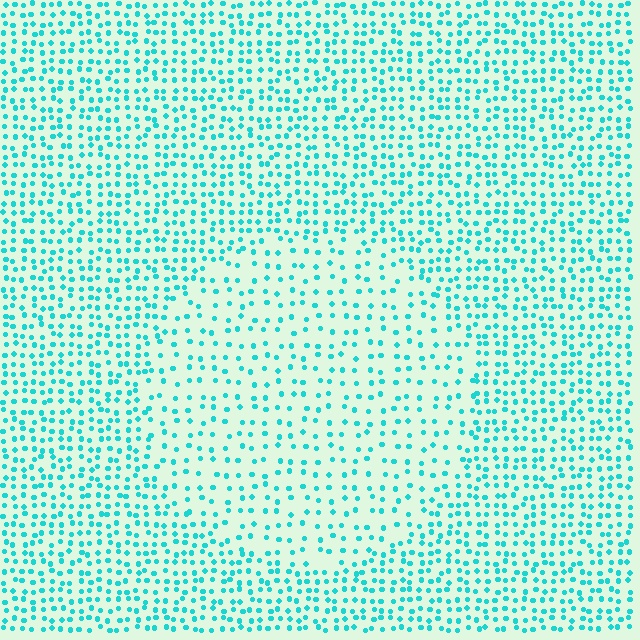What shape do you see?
I see a circle.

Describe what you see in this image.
The image contains small cyan elements arranged at two different densities. A circle-shaped region is visible where the elements are less densely packed than the surrounding area.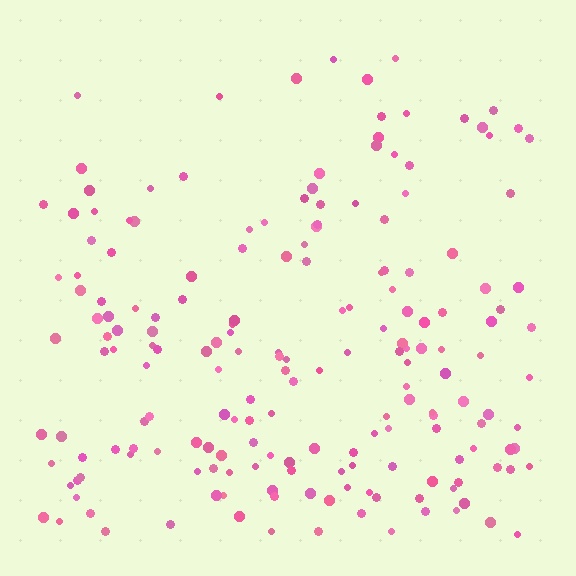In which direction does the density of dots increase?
From top to bottom, with the bottom side densest.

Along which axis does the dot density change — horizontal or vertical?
Vertical.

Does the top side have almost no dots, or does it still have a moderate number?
Still a moderate number, just noticeably fewer than the bottom.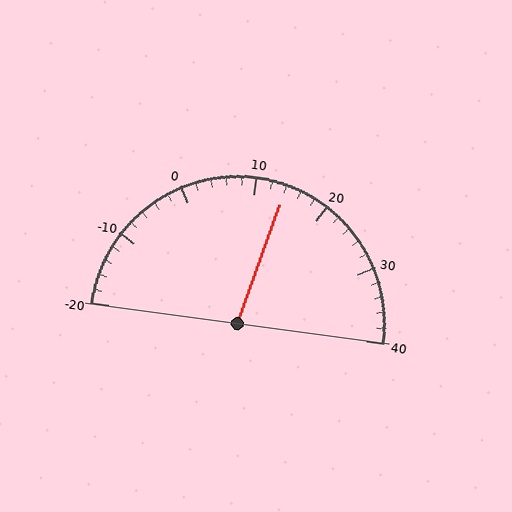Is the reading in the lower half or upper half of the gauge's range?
The reading is in the upper half of the range (-20 to 40).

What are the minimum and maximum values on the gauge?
The gauge ranges from -20 to 40.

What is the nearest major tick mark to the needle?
The nearest major tick mark is 10.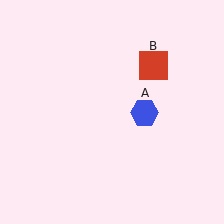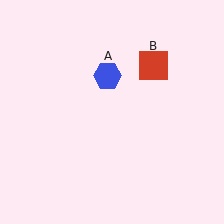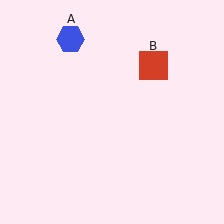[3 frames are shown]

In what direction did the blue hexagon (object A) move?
The blue hexagon (object A) moved up and to the left.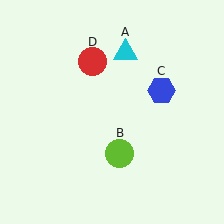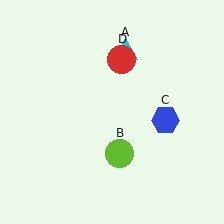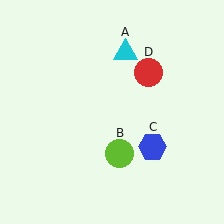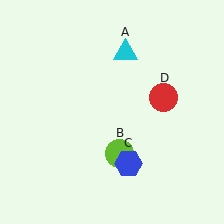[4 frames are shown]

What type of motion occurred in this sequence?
The blue hexagon (object C), red circle (object D) rotated clockwise around the center of the scene.